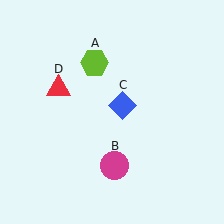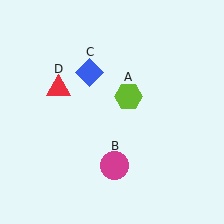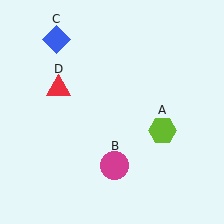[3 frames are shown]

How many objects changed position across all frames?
2 objects changed position: lime hexagon (object A), blue diamond (object C).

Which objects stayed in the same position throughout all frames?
Magenta circle (object B) and red triangle (object D) remained stationary.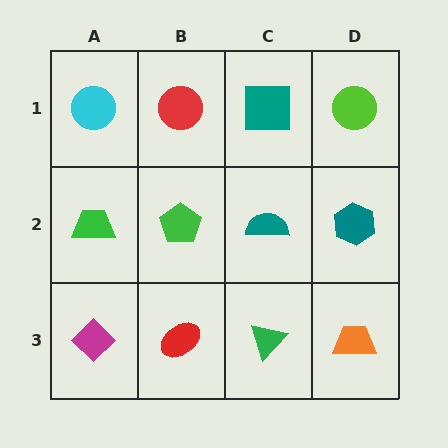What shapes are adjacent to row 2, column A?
A cyan circle (row 1, column A), a magenta diamond (row 3, column A), a green pentagon (row 2, column B).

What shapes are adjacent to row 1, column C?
A teal semicircle (row 2, column C), a red circle (row 1, column B), a lime circle (row 1, column D).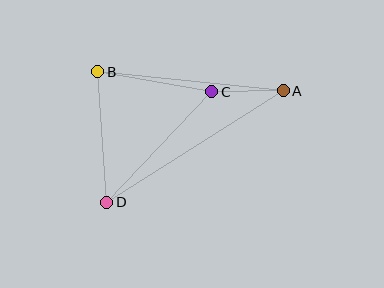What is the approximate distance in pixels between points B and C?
The distance between B and C is approximately 116 pixels.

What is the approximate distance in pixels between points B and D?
The distance between B and D is approximately 131 pixels.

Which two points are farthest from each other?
Points A and D are farthest from each other.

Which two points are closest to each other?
Points A and C are closest to each other.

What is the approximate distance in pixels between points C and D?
The distance between C and D is approximately 152 pixels.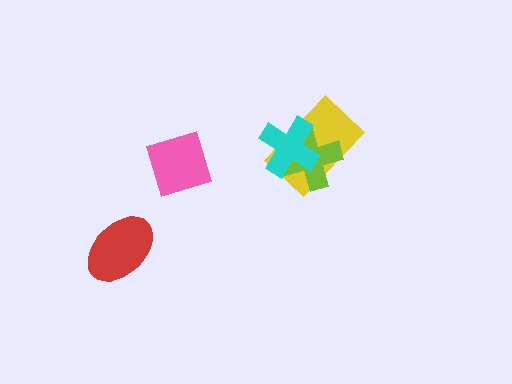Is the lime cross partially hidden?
Yes, it is partially covered by another shape.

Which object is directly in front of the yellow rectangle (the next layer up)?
The lime cross is directly in front of the yellow rectangle.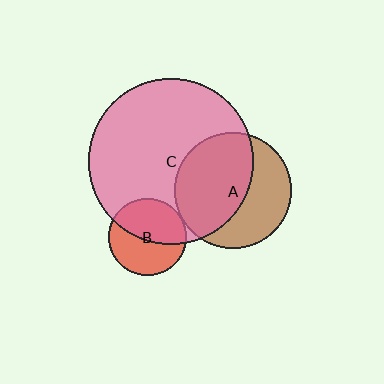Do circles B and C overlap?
Yes.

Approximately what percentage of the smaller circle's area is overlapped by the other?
Approximately 50%.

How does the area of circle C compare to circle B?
Approximately 4.6 times.